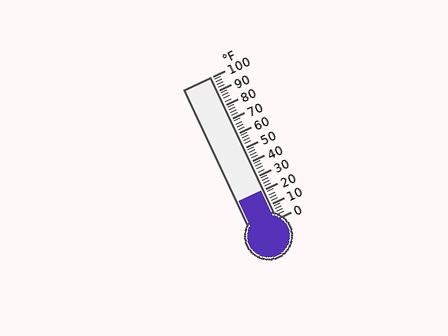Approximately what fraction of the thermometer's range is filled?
The thermometer is filled to approximately 20% of its range.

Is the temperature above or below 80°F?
The temperature is below 80°F.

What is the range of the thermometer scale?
The thermometer scale ranges from 0°F to 100°F.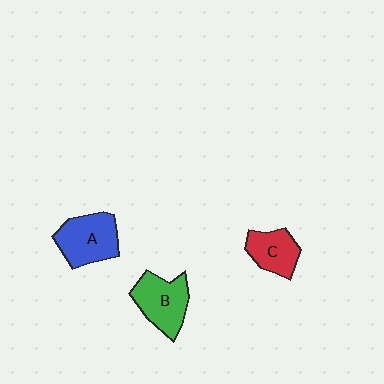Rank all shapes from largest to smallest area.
From largest to smallest: A (blue), B (green), C (red).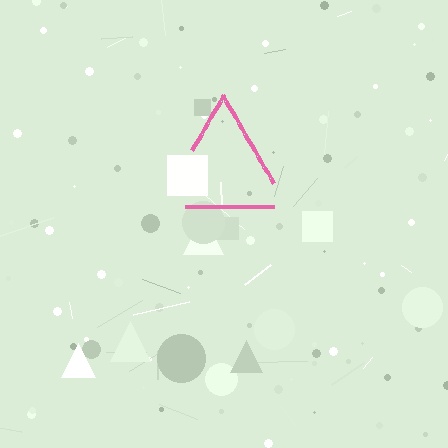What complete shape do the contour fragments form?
The contour fragments form a triangle.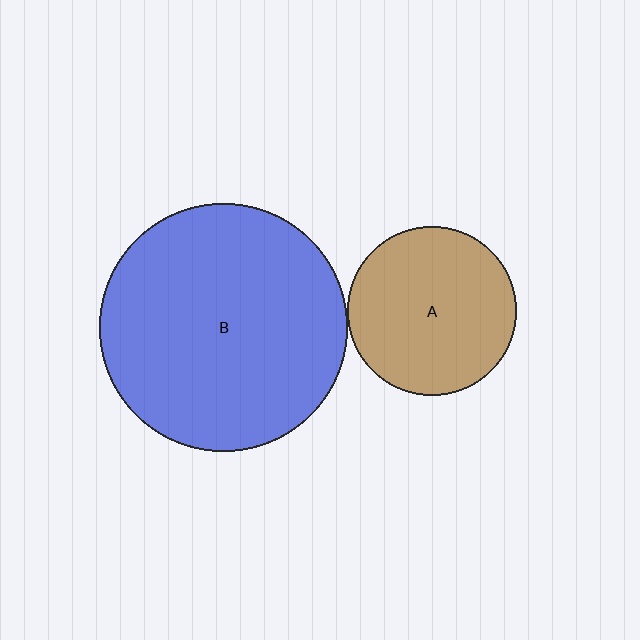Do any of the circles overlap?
No, none of the circles overlap.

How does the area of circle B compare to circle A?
Approximately 2.2 times.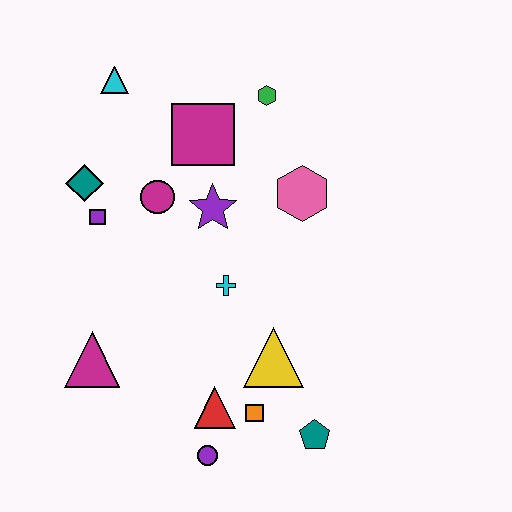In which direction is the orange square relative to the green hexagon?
The orange square is below the green hexagon.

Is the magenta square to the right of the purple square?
Yes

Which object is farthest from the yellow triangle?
The cyan triangle is farthest from the yellow triangle.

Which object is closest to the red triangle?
The orange square is closest to the red triangle.